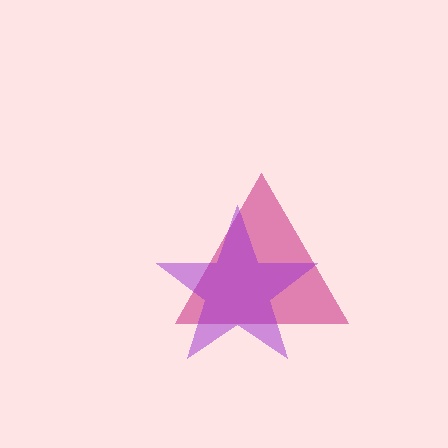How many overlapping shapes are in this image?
There are 2 overlapping shapes in the image.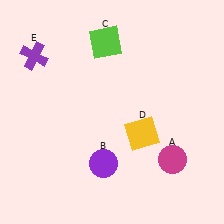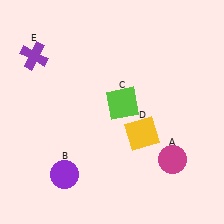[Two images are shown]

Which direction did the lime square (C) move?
The lime square (C) moved down.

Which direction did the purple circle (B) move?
The purple circle (B) moved left.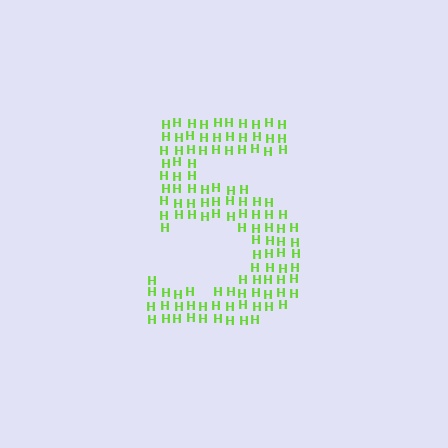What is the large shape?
The large shape is the digit 5.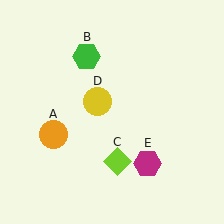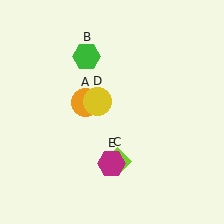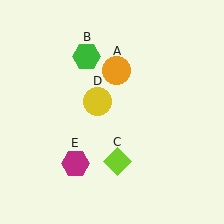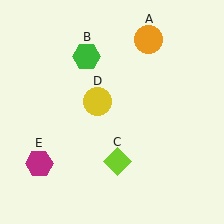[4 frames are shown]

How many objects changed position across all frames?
2 objects changed position: orange circle (object A), magenta hexagon (object E).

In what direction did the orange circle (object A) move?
The orange circle (object A) moved up and to the right.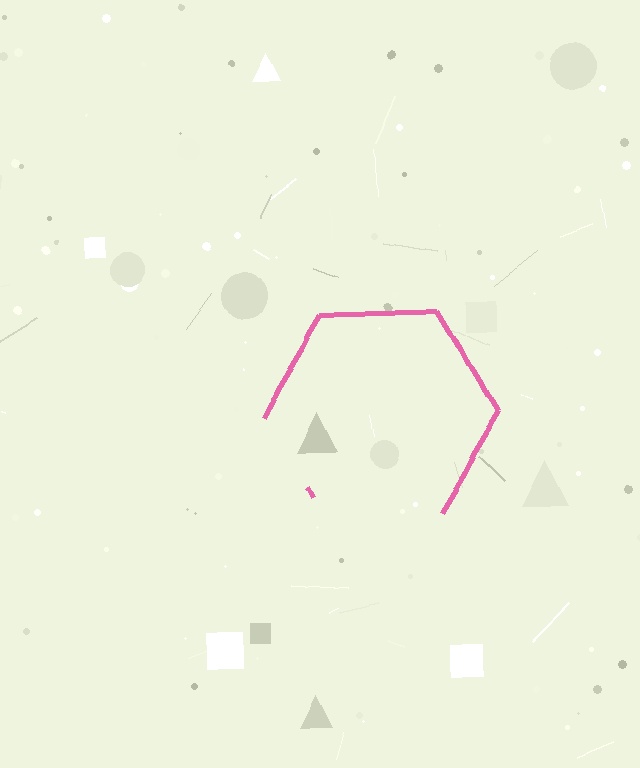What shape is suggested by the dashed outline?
The dashed outline suggests a hexagon.